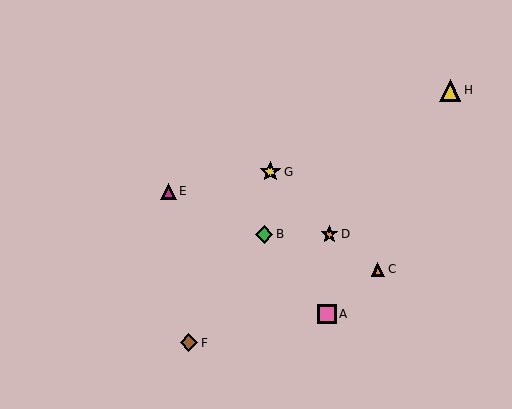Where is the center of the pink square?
The center of the pink square is at (327, 314).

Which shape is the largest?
The yellow triangle (labeled H) is the largest.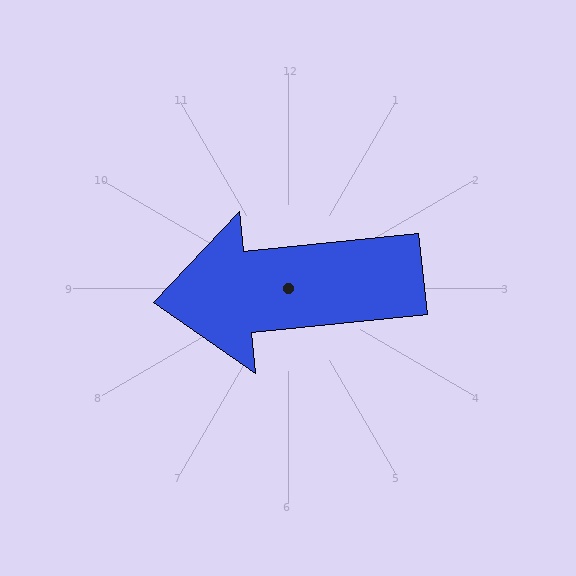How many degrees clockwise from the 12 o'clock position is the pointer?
Approximately 264 degrees.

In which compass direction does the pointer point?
West.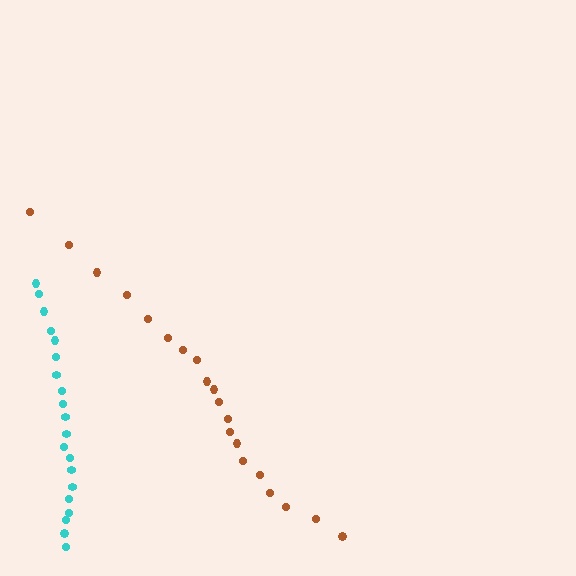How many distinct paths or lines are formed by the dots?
There are 2 distinct paths.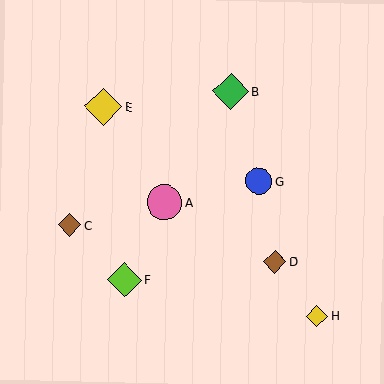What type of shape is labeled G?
Shape G is a blue circle.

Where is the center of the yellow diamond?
The center of the yellow diamond is at (103, 107).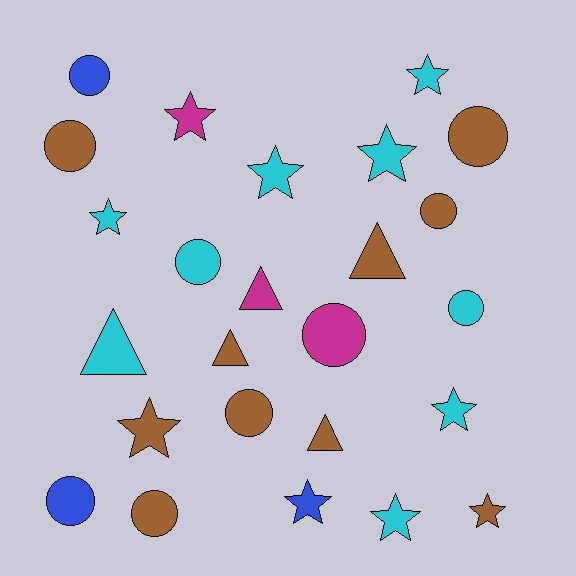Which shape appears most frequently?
Circle, with 10 objects.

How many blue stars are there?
There is 1 blue star.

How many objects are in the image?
There are 25 objects.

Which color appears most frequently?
Brown, with 10 objects.